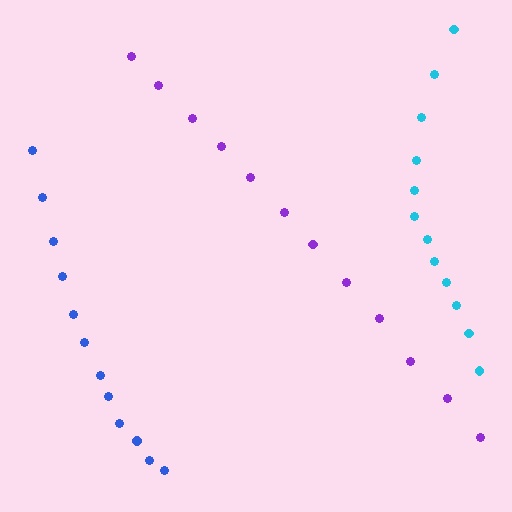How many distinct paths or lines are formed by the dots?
There are 3 distinct paths.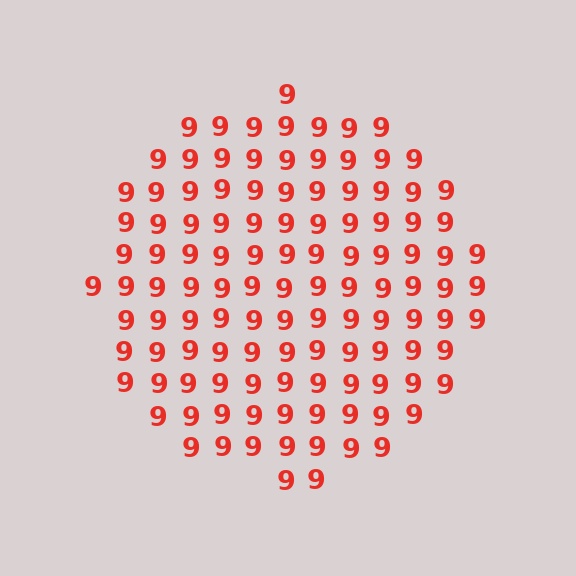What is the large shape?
The large shape is a circle.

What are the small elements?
The small elements are digit 9's.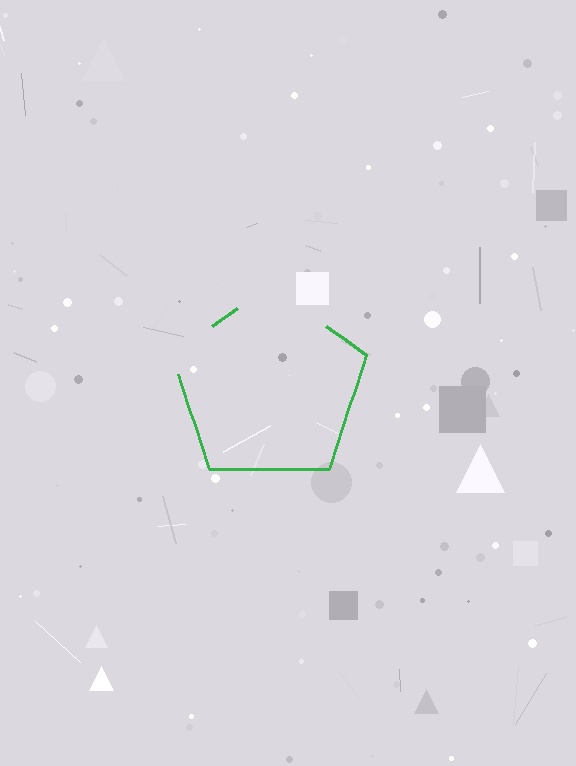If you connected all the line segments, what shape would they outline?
They would outline a pentagon.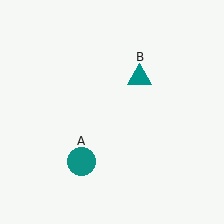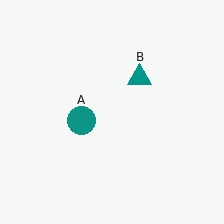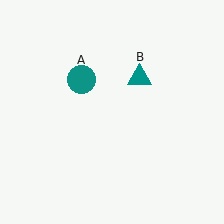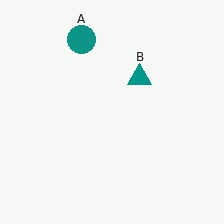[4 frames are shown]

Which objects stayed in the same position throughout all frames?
Teal triangle (object B) remained stationary.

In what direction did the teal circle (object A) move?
The teal circle (object A) moved up.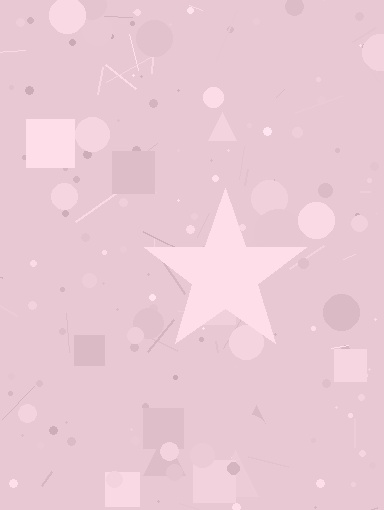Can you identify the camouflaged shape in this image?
The camouflaged shape is a star.